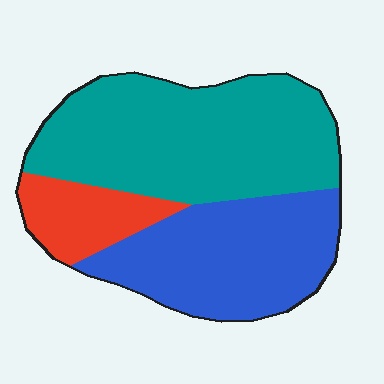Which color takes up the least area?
Red, at roughly 15%.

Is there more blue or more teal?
Teal.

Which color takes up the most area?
Teal, at roughly 50%.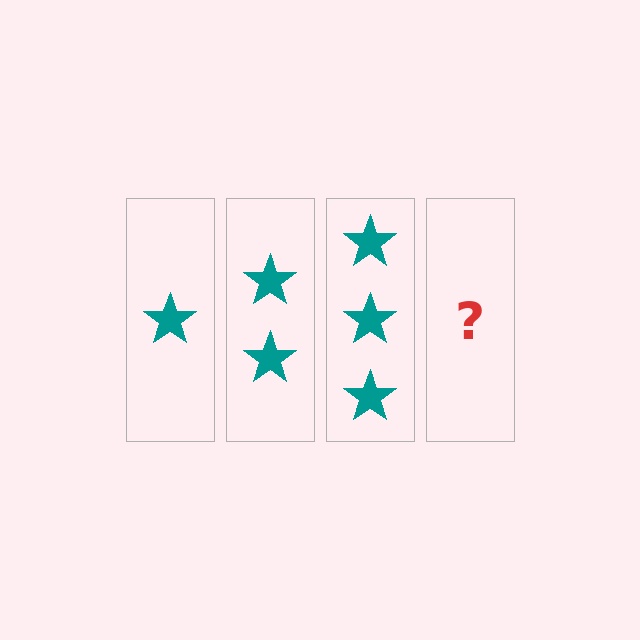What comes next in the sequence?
The next element should be 4 stars.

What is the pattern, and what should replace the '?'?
The pattern is that each step adds one more star. The '?' should be 4 stars.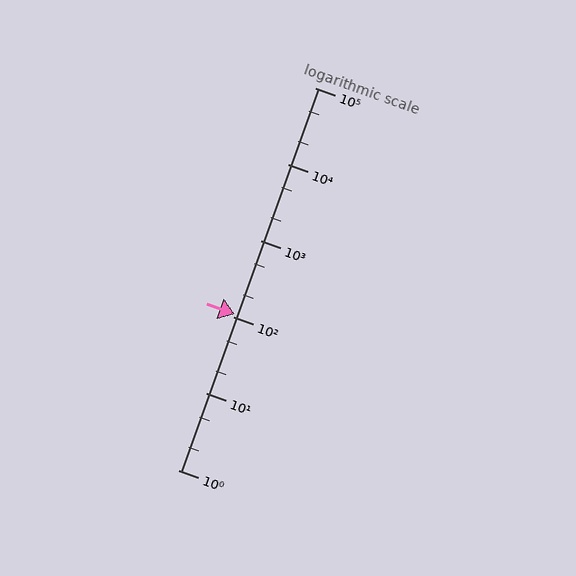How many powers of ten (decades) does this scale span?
The scale spans 5 decades, from 1 to 100000.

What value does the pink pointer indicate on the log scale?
The pointer indicates approximately 110.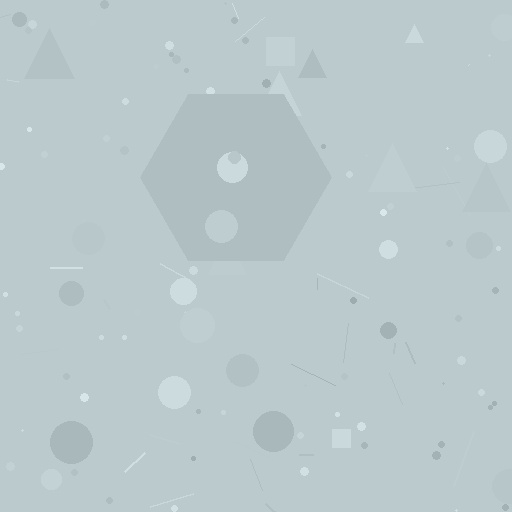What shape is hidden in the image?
A hexagon is hidden in the image.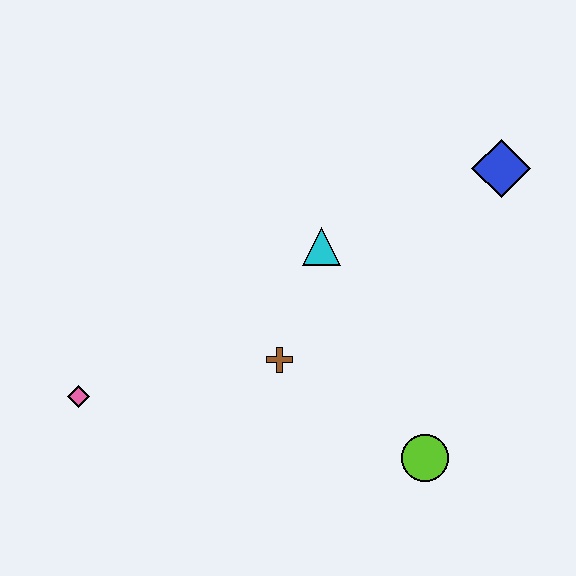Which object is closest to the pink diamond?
The brown cross is closest to the pink diamond.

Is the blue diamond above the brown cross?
Yes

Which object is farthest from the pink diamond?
The blue diamond is farthest from the pink diamond.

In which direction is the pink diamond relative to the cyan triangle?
The pink diamond is to the left of the cyan triangle.